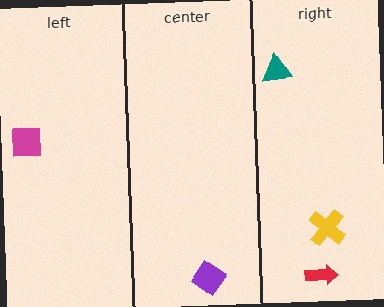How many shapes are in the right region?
3.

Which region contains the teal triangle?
The right region.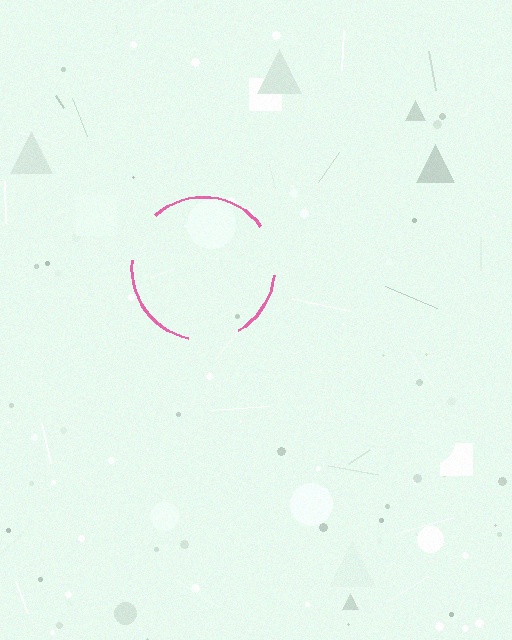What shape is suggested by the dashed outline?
The dashed outline suggests a circle.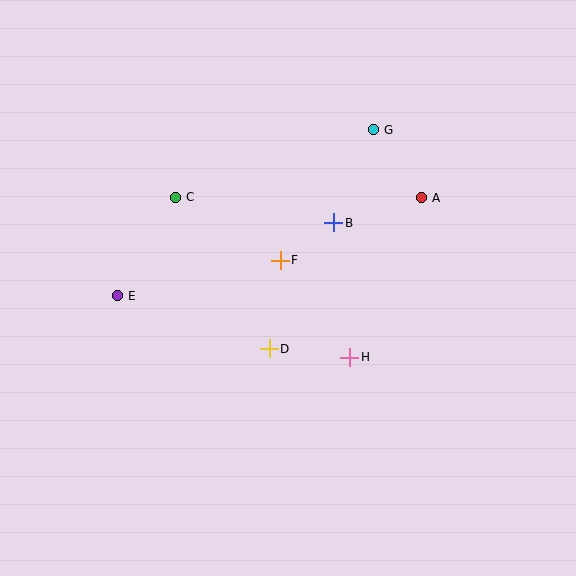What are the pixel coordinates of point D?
Point D is at (269, 349).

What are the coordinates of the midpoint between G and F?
The midpoint between G and F is at (327, 195).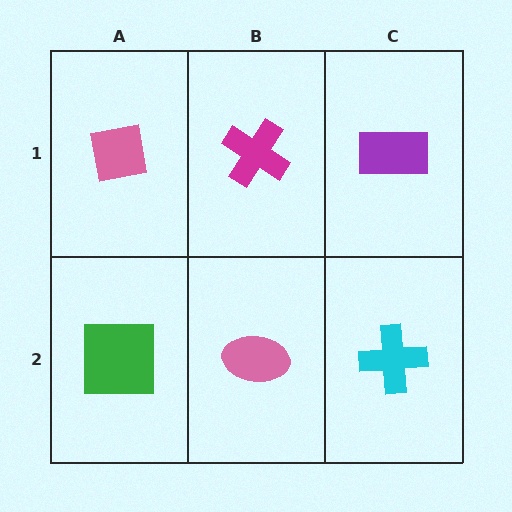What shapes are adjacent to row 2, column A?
A pink square (row 1, column A), a pink ellipse (row 2, column B).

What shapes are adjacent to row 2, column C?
A purple rectangle (row 1, column C), a pink ellipse (row 2, column B).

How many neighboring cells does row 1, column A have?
2.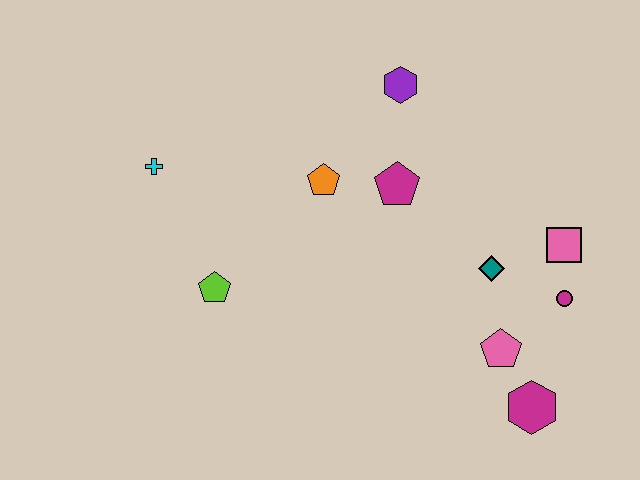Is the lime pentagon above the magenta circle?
Yes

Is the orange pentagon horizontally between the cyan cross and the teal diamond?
Yes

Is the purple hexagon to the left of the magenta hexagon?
Yes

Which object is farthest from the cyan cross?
The magenta hexagon is farthest from the cyan cross.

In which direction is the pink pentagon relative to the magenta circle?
The pink pentagon is to the left of the magenta circle.